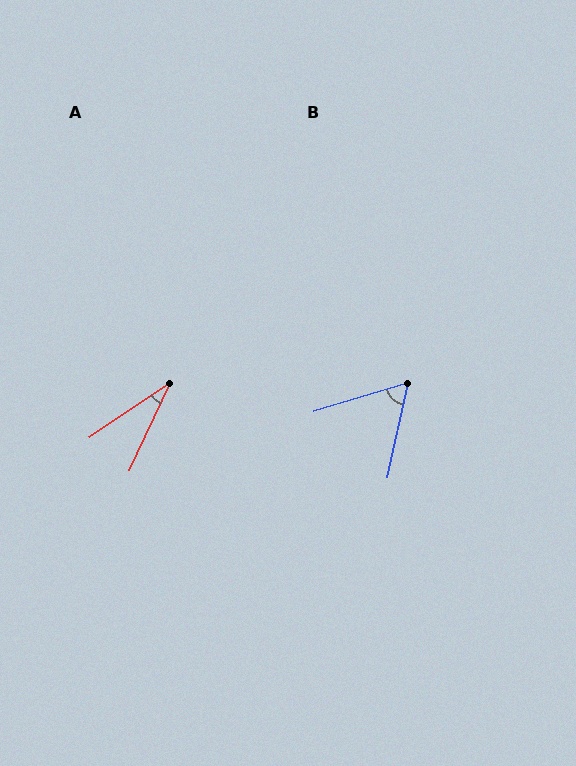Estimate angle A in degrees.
Approximately 31 degrees.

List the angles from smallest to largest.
A (31°), B (61°).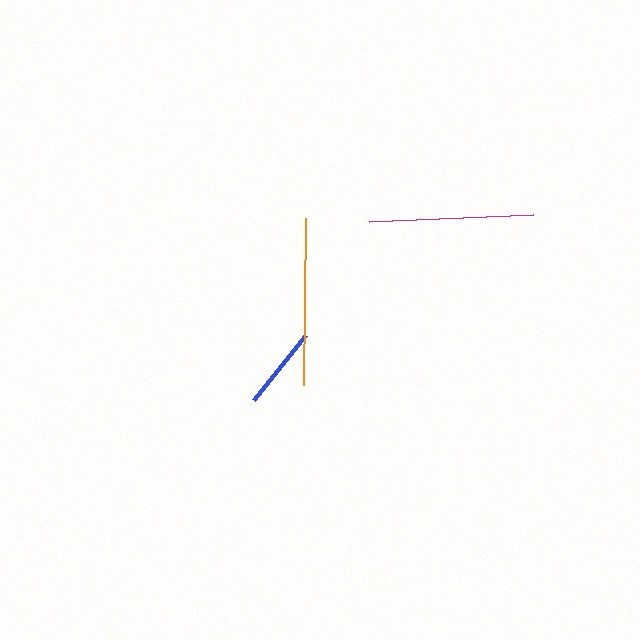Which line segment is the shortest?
The blue line is the shortest at approximately 83 pixels.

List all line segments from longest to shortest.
From longest to shortest: orange, magenta, blue.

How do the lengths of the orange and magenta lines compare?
The orange and magenta lines are approximately the same length.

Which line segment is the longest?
The orange line is the longest at approximately 167 pixels.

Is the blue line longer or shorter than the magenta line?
The magenta line is longer than the blue line.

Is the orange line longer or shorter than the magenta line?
The orange line is longer than the magenta line.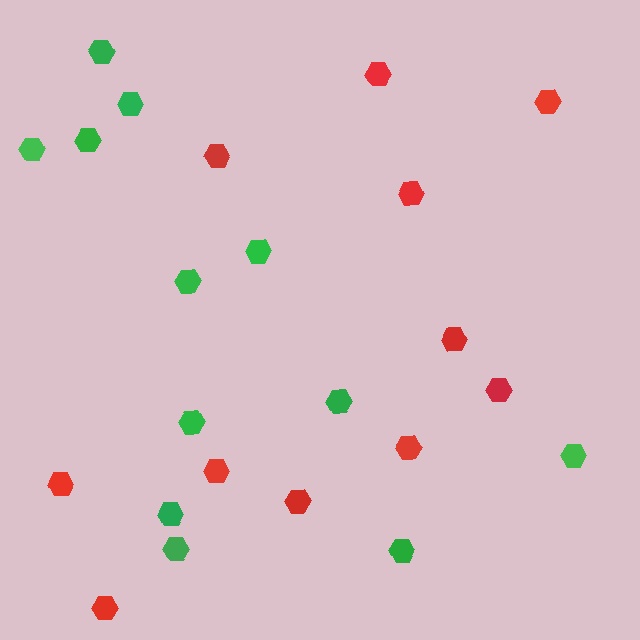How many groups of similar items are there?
There are 2 groups: one group of red hexagons (11) and one group of green hexagons (12).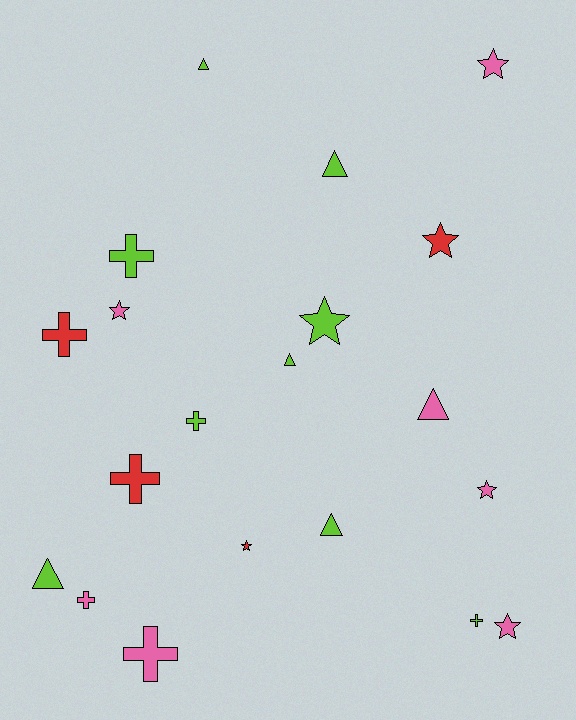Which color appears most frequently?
Lime, with 9 objects.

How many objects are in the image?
There are 20 objects.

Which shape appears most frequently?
Star, with 7 objects.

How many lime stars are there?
There is 1 lime star.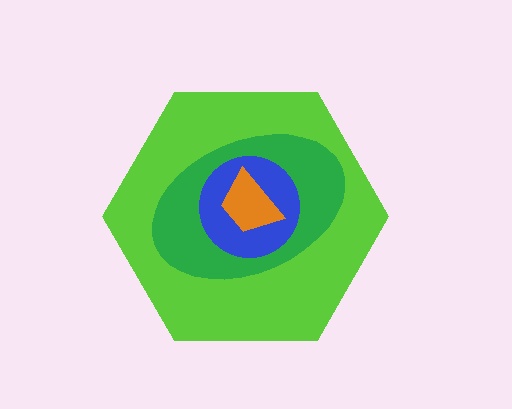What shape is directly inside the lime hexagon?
The green ellipse.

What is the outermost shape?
The lime hexagon.